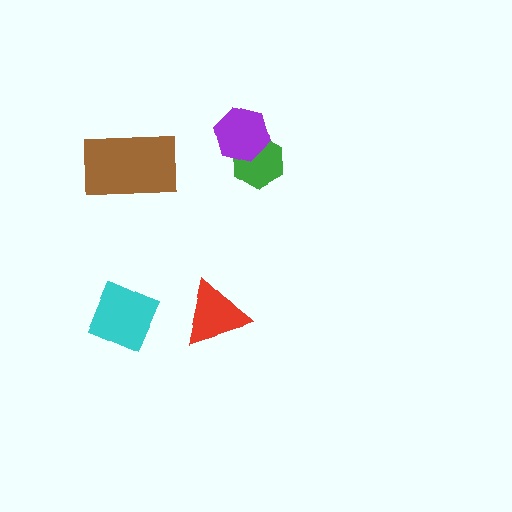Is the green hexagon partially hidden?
Yes, it is partially covered by another shape.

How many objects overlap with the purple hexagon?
1 object overlaps with the purple hexagon.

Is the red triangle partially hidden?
No, no other shape covers it.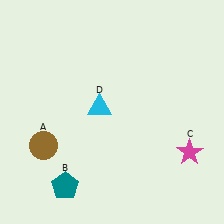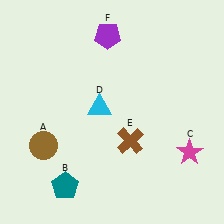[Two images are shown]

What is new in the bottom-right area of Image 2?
A brown cross (E) was added in the bottom-right area of Image 2.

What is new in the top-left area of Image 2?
A purple pentagon (F) was added in the top-left area of Image 2.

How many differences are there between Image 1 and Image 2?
There are 2 differences between the two images.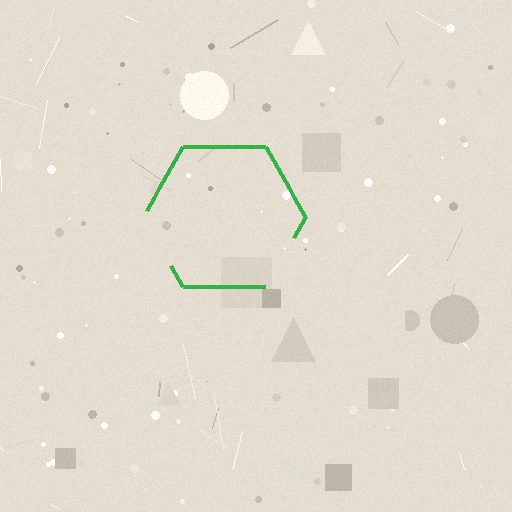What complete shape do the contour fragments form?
The contour fragments form a hexagon.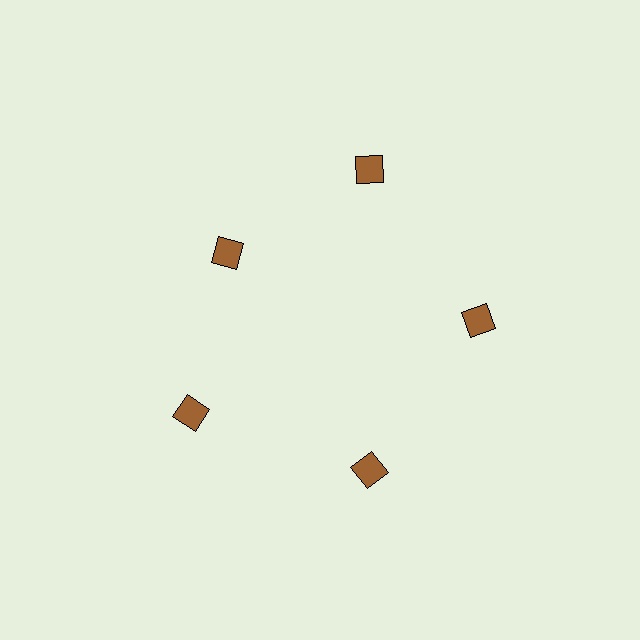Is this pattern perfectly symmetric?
No. The 5 brown diamonds are arranged in a ring, but one element near the 10 o'clock position is pulled inward toward the center, breaking the 5-fold rotational symmetry.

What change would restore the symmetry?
The symmetry would be restored by moving it outward, back onto the ring so that all 5 diamonds sit at equal angles and equal distance from the center.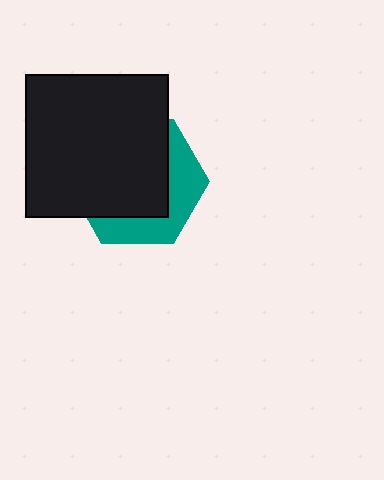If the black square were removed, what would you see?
You would see the complete teal hexagon.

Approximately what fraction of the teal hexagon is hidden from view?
Roughly 65% of the teal hexagon is hidden behind the black square.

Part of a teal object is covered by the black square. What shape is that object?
It is a hexagon.